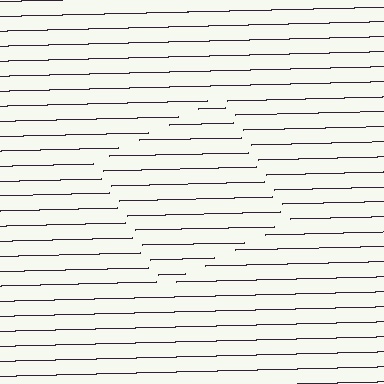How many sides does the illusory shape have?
4 sides — the line-ends trace a square.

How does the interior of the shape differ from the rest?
The interior of the shape contains the same grating, shifted by half a period — the contour is defined by the phase discontinuity where line-ends from the inner and outer gratings abut.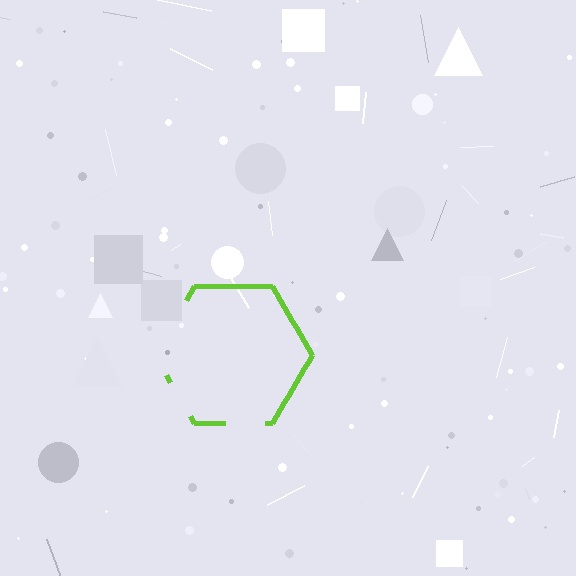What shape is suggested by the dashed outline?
The dashed outline suggests a hexagon.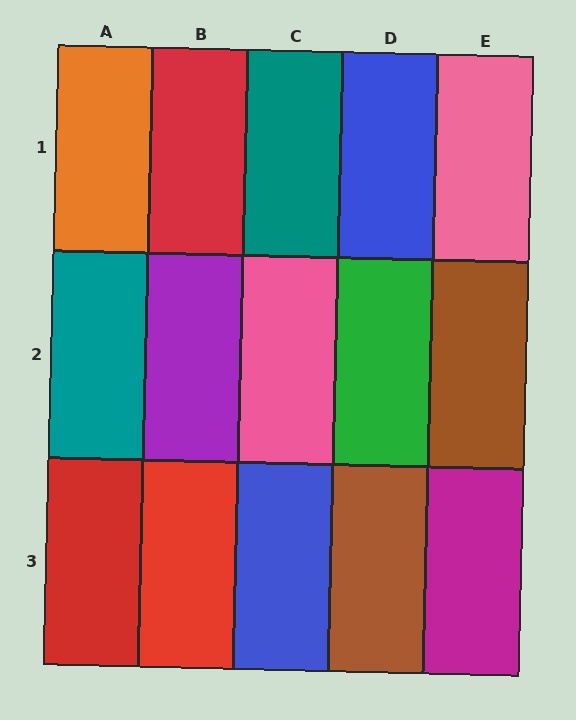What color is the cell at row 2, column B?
Purple.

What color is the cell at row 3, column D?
Brown.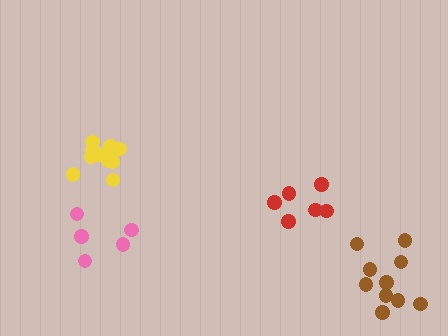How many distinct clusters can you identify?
There are 4 distinct clusters.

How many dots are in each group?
Group 1: 5 dots, Group 2: 10 dots, Group 3: 6 dots, Group 4: 10 dots (31 total).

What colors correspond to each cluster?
The clusters are colored: pink, yellow, red, brown.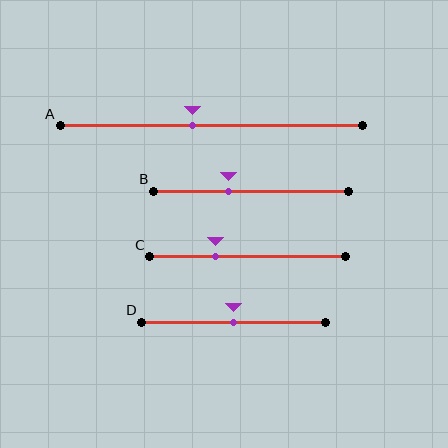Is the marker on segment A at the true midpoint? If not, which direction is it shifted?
No, the marker on segment A is shifted to the left by about 6% of the segment length.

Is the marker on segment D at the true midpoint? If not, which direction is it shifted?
Yes, the marker on segment D is at the true midpoint.